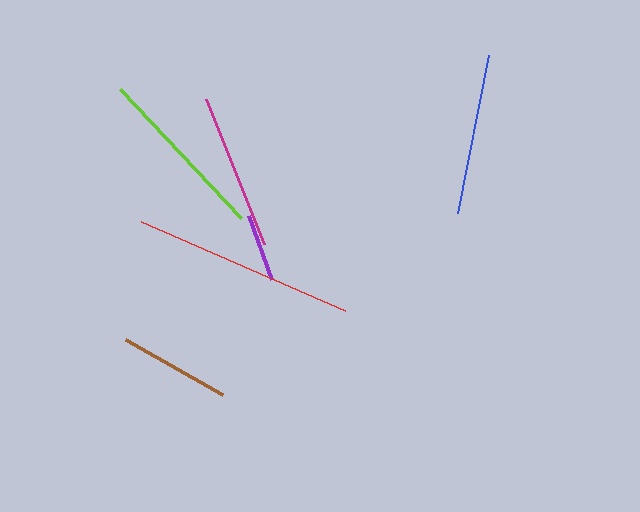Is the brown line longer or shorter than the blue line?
The blue line is longer than the brown line.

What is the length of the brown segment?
The brown segment is approximately 112 pixels long.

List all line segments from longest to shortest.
From longest to shortest: red, lime, blue, magenta, brown, purple.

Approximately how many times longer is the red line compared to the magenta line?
The red line is approximately 1.4 times the length of the magenta line.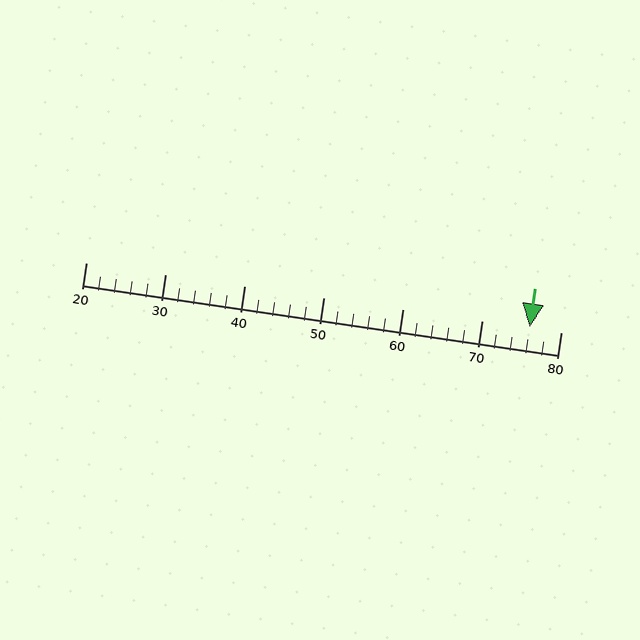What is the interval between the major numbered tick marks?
The major tick marks are spaced 10 units apart.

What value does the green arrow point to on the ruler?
The green arrow points to approximately 76.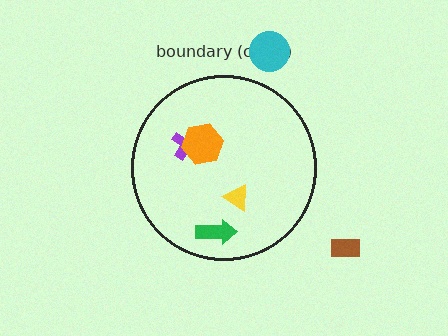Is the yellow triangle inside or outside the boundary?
Inside.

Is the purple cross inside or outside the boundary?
Inside.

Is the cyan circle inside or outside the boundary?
Outside.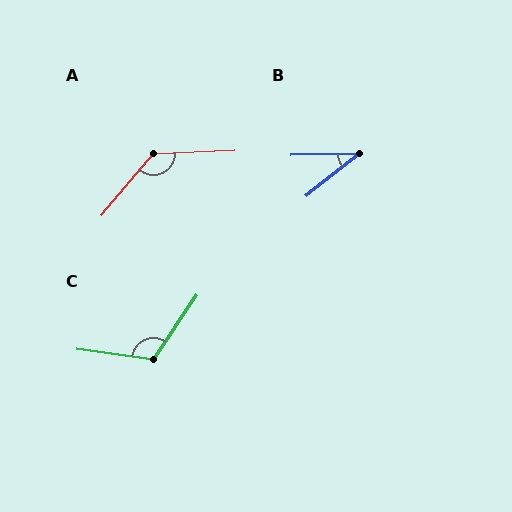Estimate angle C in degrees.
Approximately 116 degrees.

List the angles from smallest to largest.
B (37°), C (116°), A (133°).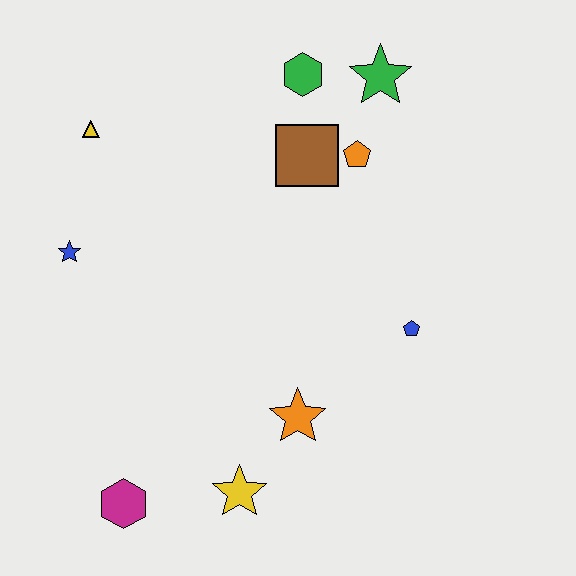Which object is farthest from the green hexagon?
The magenta hexagon is farthest from the green hexagon.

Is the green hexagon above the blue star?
Yes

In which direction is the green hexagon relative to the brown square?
The green hexagon is above the brown square.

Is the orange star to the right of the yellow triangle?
Yes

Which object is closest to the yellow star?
The orange star is closest to the yellow star.